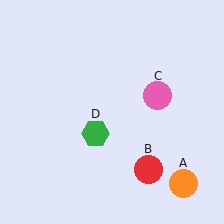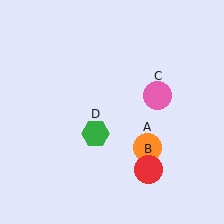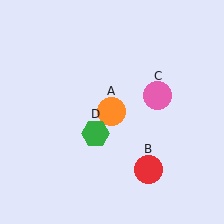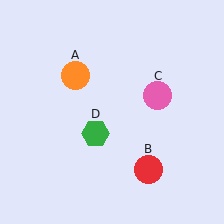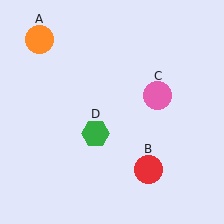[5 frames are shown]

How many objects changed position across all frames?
1 object changed position: orange circle (object A).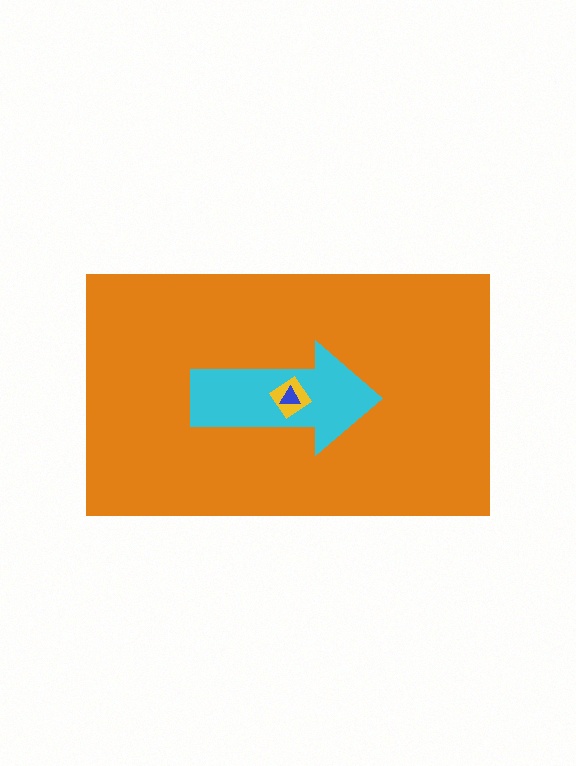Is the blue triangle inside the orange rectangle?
Yes.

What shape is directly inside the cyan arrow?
The yellow diamond.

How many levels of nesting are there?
4.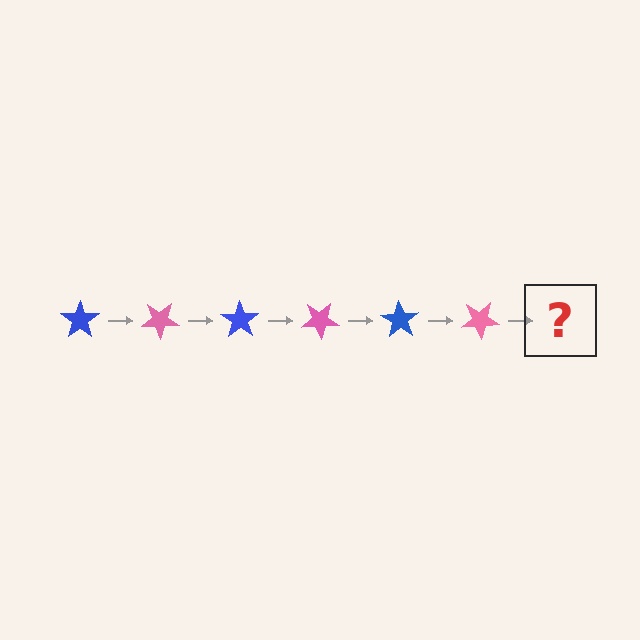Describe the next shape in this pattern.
It should be a blue star, rotated 210 degrees from the start.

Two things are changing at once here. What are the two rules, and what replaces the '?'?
The two rules are that it rotates 35 degrees each step and the color cycles through blue and pink. The '?' should be a blue star, rotated 210 degrees from the start.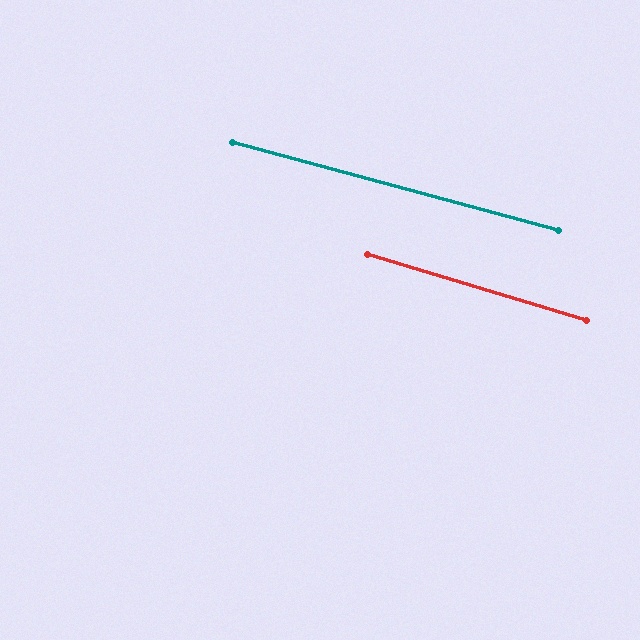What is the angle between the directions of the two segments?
Approximately 1 degree.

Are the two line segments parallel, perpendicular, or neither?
Parallel — their directions differ by only 1.4°.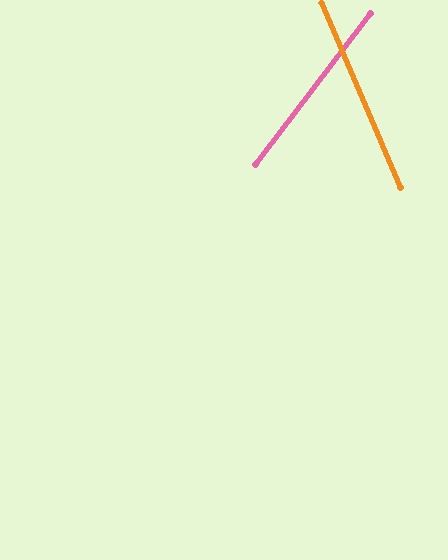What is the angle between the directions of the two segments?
Approximately 60 degrees.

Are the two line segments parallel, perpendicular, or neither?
Neither parallel nor perpendicular — they differ by about 60°.